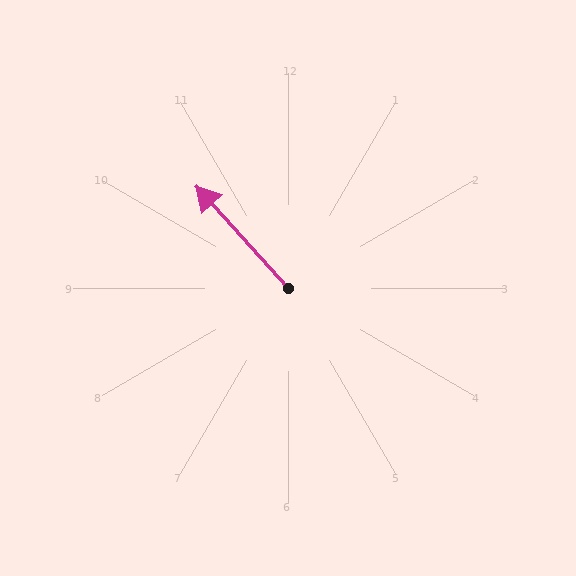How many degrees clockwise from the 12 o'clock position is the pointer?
Approximately 318 degrees.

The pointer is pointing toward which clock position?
Roughly 11 o'clock.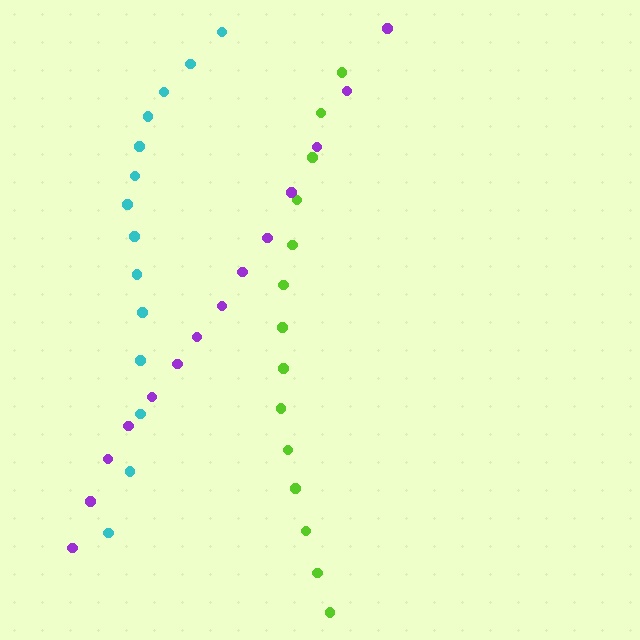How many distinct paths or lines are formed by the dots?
There are 3 distinct paths.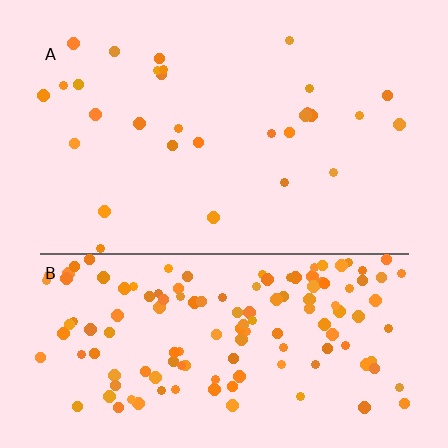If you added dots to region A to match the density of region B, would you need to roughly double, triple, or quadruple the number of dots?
Approximately quadruple.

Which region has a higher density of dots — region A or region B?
B (the bottom).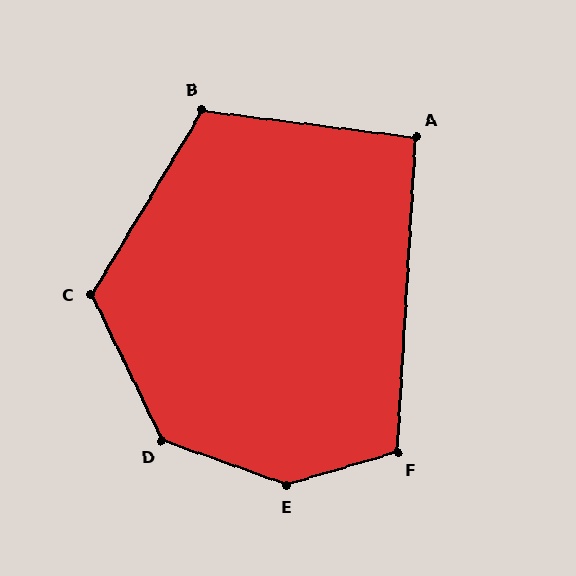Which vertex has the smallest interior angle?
A, at approximately 94 degrees.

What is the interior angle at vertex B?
Approximately 114 degrees (obtuse).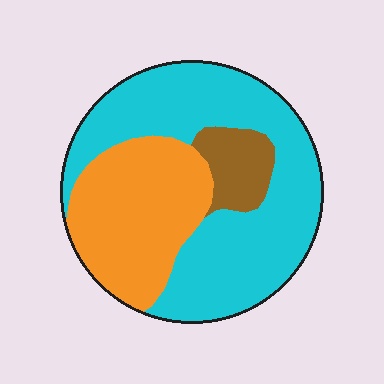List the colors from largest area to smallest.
From largest to smallest: cyan, orange, brown.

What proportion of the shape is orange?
Orange covers around 35% of the shape.